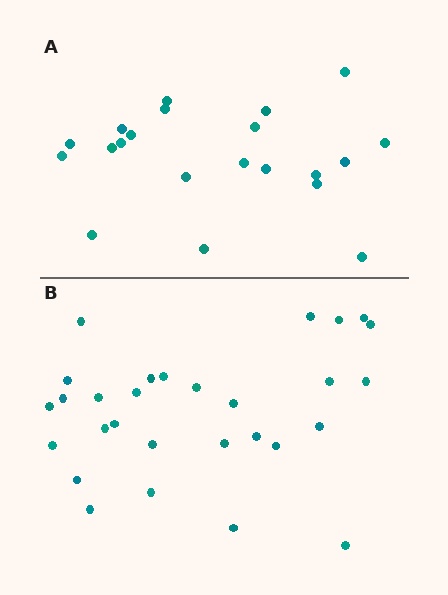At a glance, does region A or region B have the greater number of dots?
Region B (the bottom region) has more dots.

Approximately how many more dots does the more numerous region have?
Region B has roughly 8 or so more dots than region A.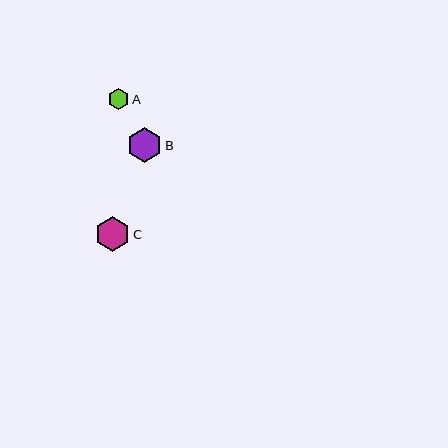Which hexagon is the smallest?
Hexagon A is the smallest with a size of approximately 21 pixels.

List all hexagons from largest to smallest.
From largest to smallest: B, C, A.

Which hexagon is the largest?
Hexagon B is the largest with a size of approximately 35 pixels.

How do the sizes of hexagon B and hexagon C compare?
Hexagon B and hexagon C are approximately the same size.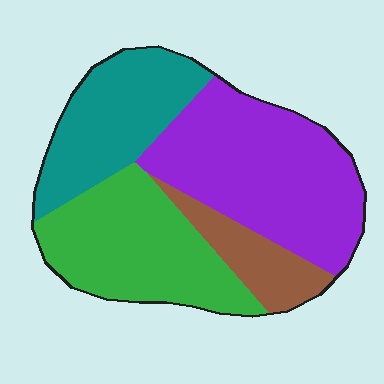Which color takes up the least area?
Brown, at roughly 10%.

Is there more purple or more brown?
Purple.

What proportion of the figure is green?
Green covers roughly 30% of the figure.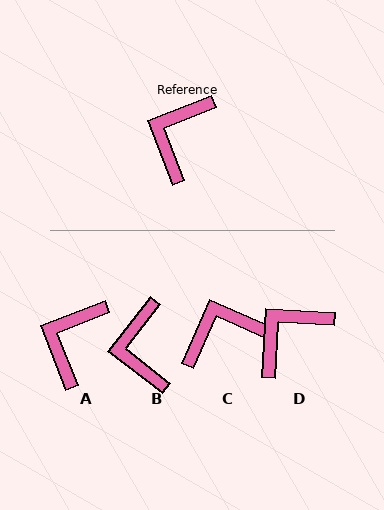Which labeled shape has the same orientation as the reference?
A.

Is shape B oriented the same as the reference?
No, it is off by about 31 degrees.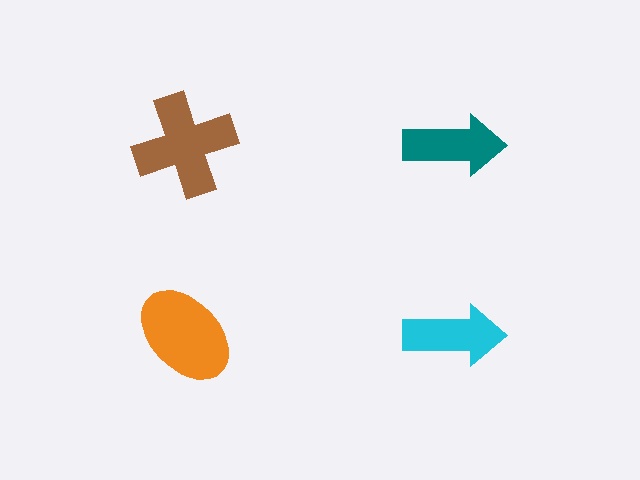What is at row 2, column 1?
An orange ellipse.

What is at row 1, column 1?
A brown cross.